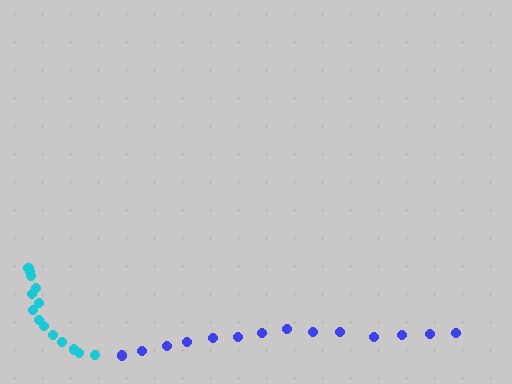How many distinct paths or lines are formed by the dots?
There are 2 distinct paths.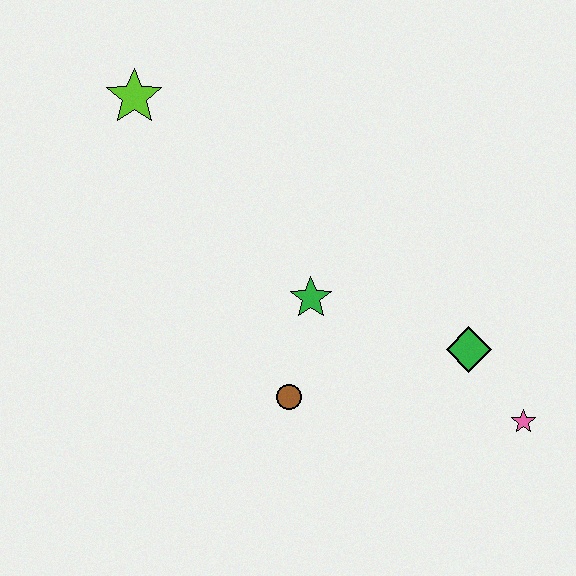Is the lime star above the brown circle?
Yes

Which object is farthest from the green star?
The lime star is farthest from the green star.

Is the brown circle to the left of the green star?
Yes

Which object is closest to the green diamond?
The pink star is closest to the green diamond.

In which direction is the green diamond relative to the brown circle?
The green diamond is to the right of the brown circle.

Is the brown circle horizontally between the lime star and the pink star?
Yes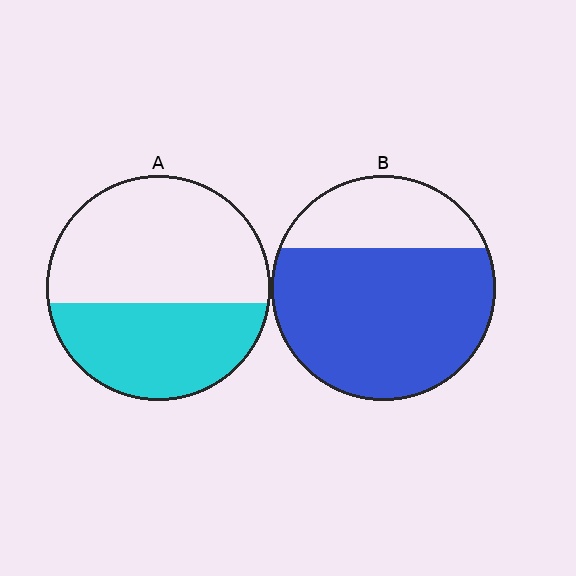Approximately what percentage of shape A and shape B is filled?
A is approximately 40% and B is approximately 70%.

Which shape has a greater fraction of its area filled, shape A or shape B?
Shape B.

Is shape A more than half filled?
No.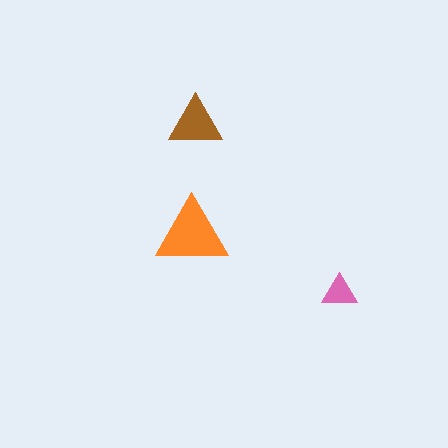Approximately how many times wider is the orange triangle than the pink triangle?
About 2 times wider.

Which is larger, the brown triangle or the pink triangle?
The brown one.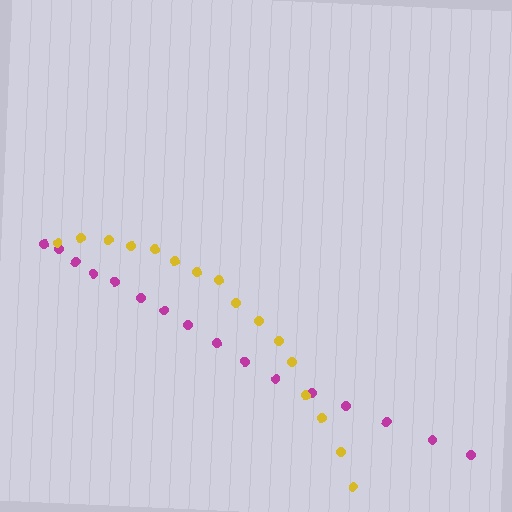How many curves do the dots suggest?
There are 2 distinct paths.